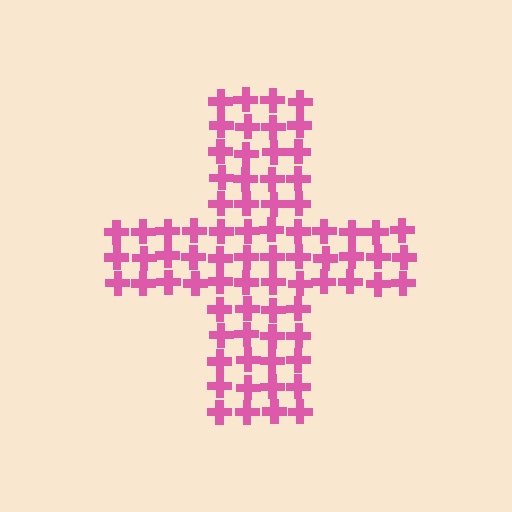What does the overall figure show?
The overall figure shows a cross.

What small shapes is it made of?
It is made of small crosses.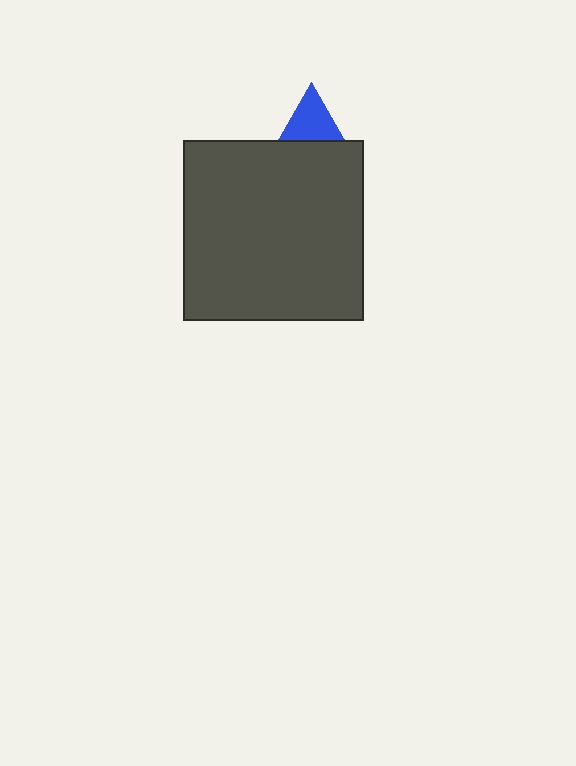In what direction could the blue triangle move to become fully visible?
The blue triangle could move up. That would shift it out from behind the dark gray square entirely.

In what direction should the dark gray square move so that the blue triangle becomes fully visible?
The dark gray square should move down. That is the shortest direction to clear the overlap and leave the blue triangle fully visible.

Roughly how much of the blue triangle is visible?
A small part of it is visible (roughly 40%).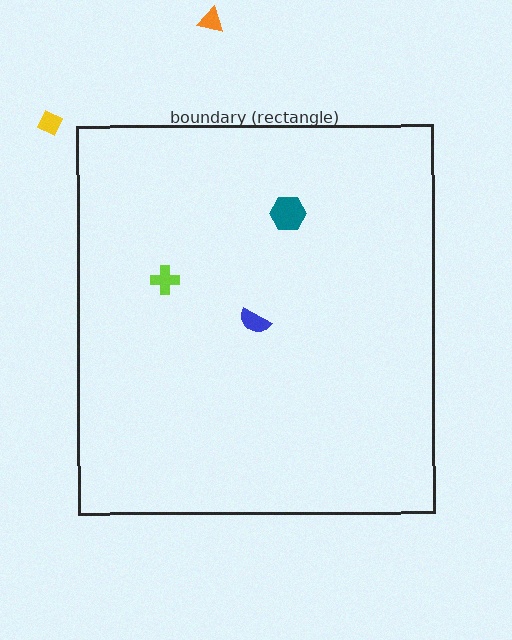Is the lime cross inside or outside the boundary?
Inside.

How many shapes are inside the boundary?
3 inside, 2 outside.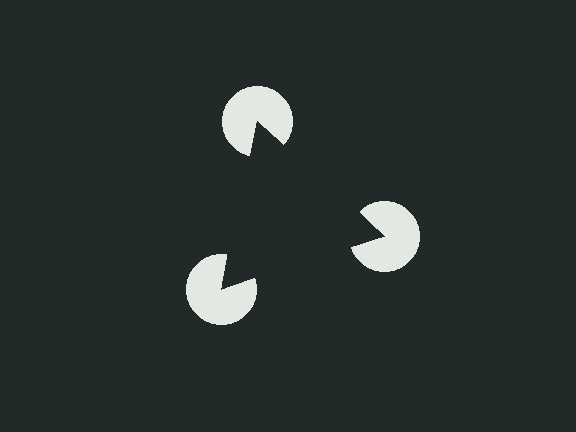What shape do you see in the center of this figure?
An illusory triangle — its edges are inferred from the aligned wedge cuts in the pac-man discs, not physically drawn.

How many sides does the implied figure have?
3 sides.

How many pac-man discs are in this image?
There are 3 — one at each vertex of the illusory triangle.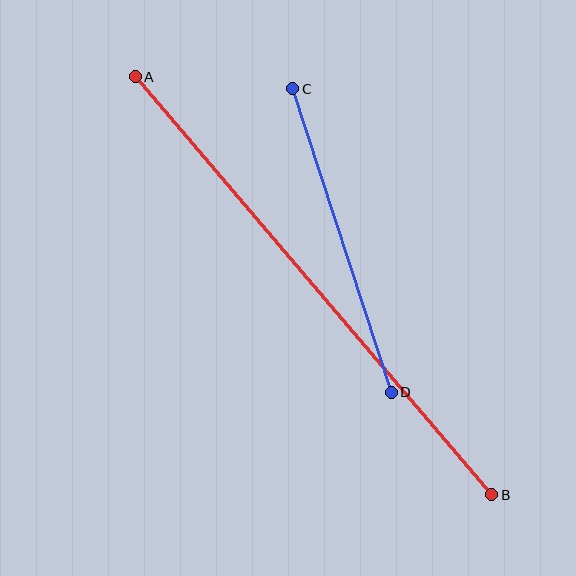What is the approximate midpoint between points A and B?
The midpoint is at approximately (314, 286) pixels.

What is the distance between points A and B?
The distance is approximately 550 pixels.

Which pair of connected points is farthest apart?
Points A and B are farthest apart.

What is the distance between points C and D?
The distance is approximately 319 pixels.